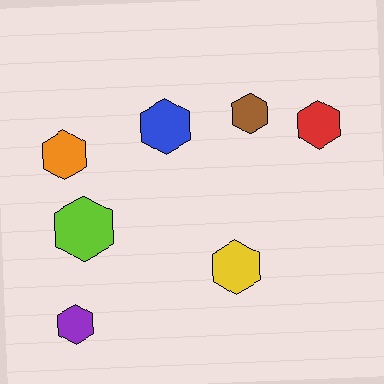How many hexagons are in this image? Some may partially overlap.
There are 7 hexagons.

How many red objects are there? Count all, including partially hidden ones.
There is 1 red object.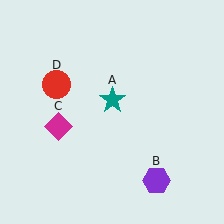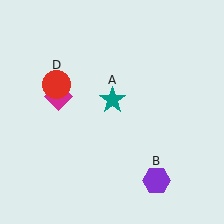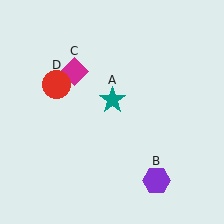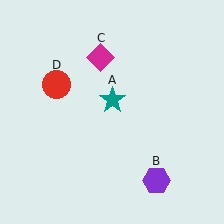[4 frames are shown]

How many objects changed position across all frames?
1 object changed position: magenta diamond (object C).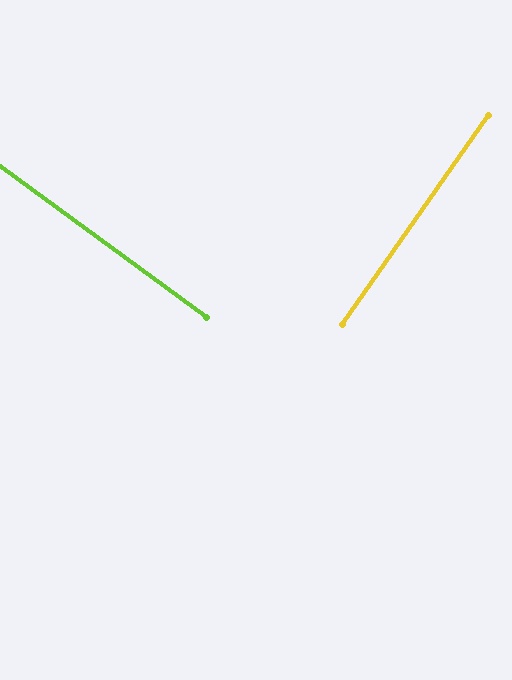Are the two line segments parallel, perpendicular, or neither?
Perpendicular — they meet at approximately 89°.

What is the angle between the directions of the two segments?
Approximately 89 degrees.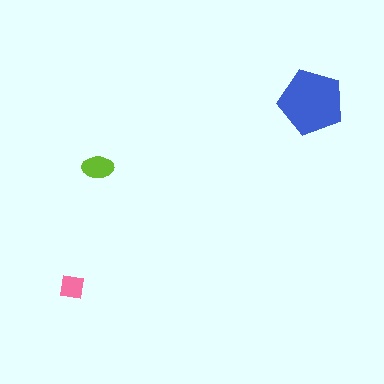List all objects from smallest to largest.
The pink square, the lime ellipse, the blue pentagon.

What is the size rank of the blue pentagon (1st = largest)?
1st.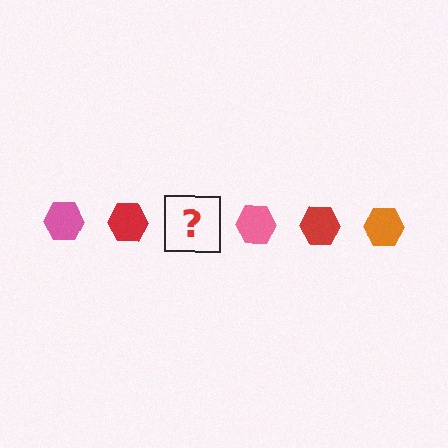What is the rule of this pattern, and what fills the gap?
The rule is that the pattern cycles through pink, red, orange hexagons. The gap should be filled with an orange hexagon.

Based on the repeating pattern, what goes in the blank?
The blank should be an orange hexagon.